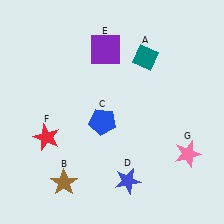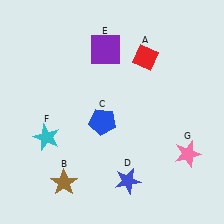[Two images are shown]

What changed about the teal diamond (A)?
In Image 1, A is teal. In Image 2, it changed to red.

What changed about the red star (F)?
In Image 1, F is red. In Image 2, it changed to cyan.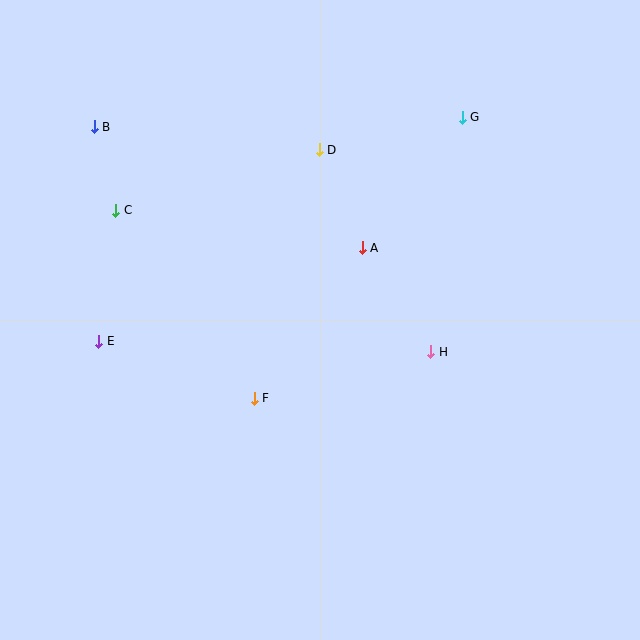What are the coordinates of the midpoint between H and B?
The midpoint between H and B is at (263, 239).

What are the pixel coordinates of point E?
Point E is at (99, 341).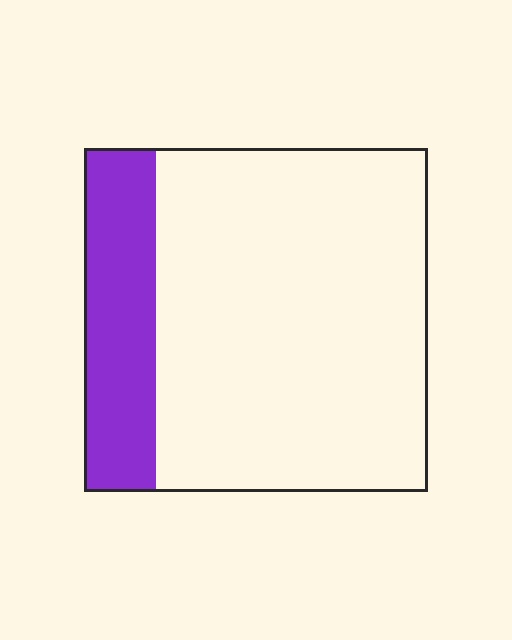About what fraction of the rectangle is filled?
About one fifth (1/5).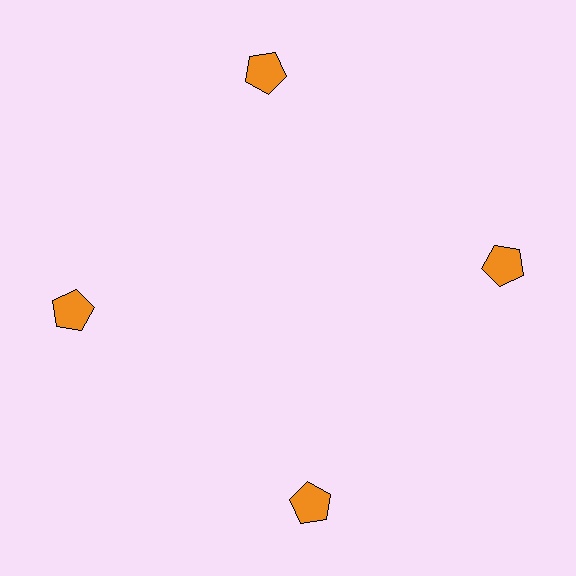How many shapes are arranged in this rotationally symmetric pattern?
There are 4 shapes, arranged in 4 groups of 1.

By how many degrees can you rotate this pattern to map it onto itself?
The pattern maps onto itself every 90 degrees of rotation.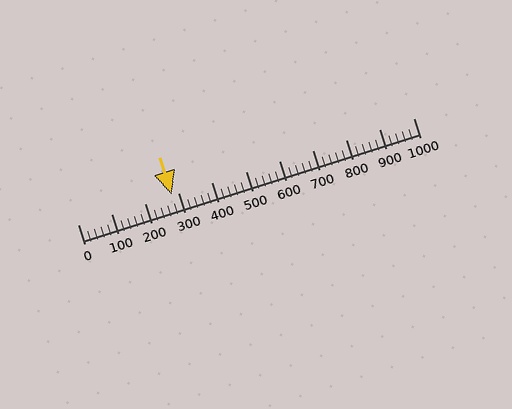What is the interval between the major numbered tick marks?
The major tick marks are spaced 100 units apart.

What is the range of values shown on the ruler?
The ruler shows values from 0 to 1000.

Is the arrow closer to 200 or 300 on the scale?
The arrow is closer to 300.